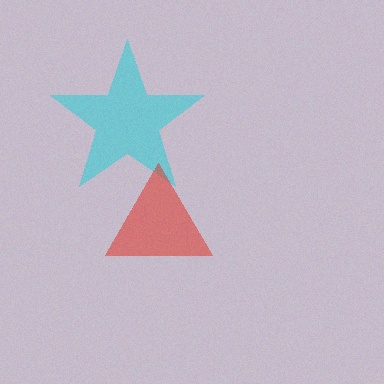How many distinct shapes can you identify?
There are 2 distinct shapes: a cyan star, a red triangle.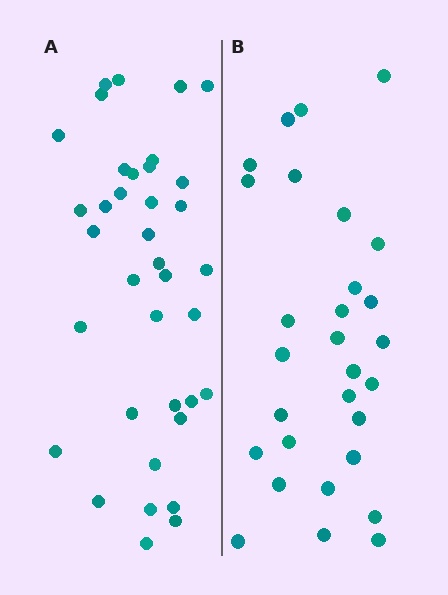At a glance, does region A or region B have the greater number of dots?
Region A (the left region) has more dots.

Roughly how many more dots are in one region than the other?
Region A has roughly 8 or so more dots than region B.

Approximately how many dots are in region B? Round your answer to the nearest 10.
About 30 dots. (The exact count is 29, which rounds to 30.)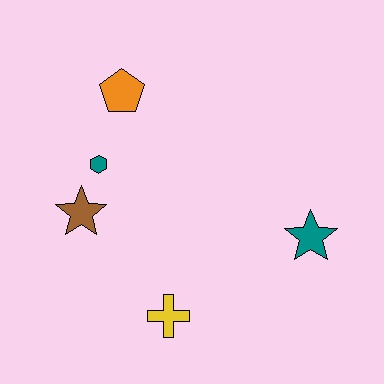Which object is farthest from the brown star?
The teal star is farthest from the brown star.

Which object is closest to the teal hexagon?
The brown star is closest to the teal hexagon.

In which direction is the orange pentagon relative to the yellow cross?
The orange pentagon is above the yellow cross.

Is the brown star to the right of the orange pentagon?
No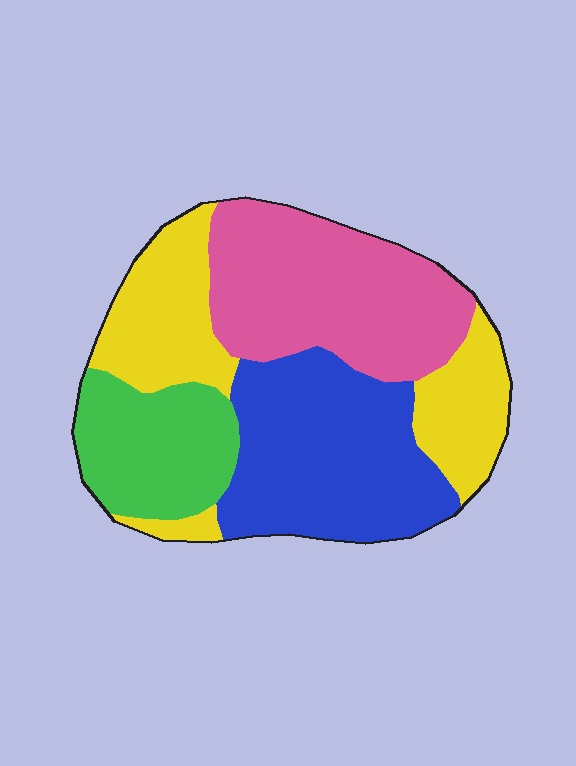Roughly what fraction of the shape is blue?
Blue covers around 30% of the shape.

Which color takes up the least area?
Green, at roughly 15%.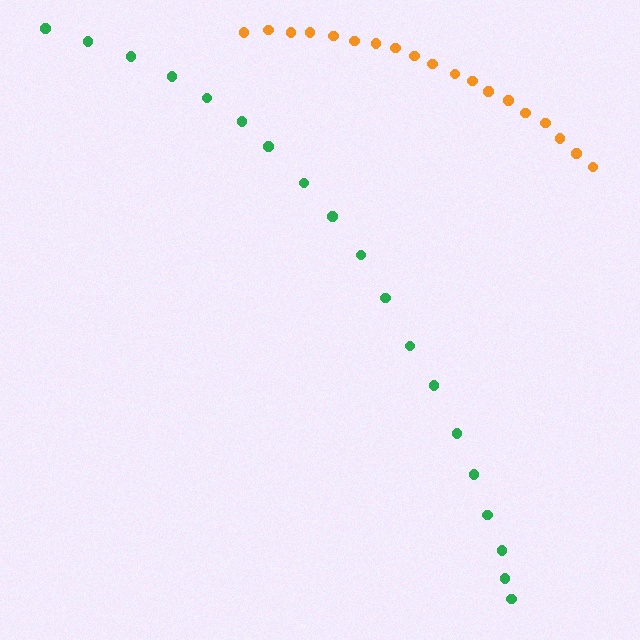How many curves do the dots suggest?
There are 2 distinct paths.